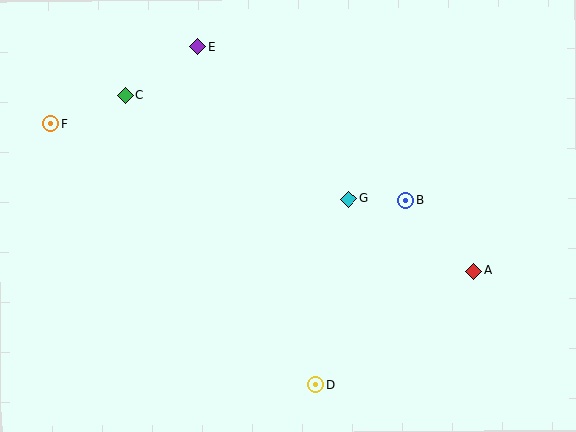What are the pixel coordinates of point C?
Point C is at (125, 96).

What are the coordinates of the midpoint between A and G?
The midpoint between A and G is at (412, 235).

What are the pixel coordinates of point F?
Point F is at (51, 124).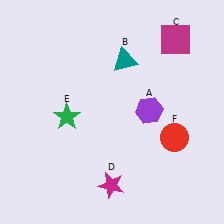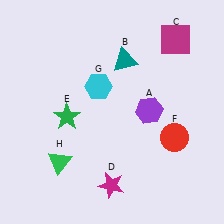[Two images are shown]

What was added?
A cyan hexagon (G), a green triangle (H) were added in Image 2.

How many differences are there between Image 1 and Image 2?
There are 2 differences between the two images.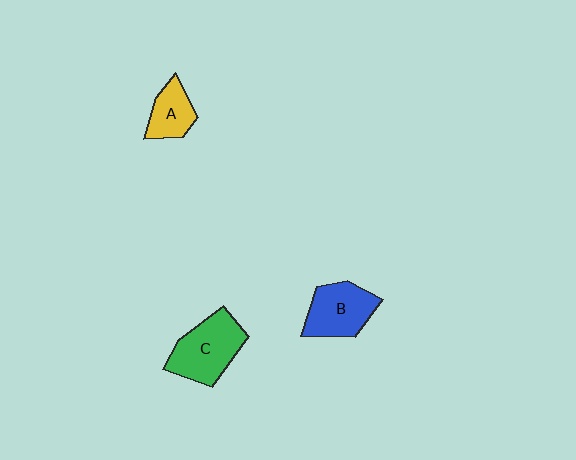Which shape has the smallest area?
Shape A (yellow).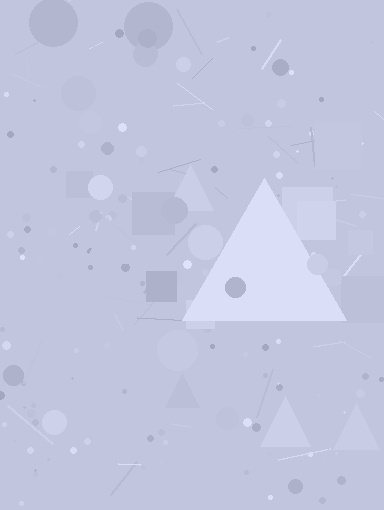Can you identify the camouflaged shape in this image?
The camouflaged shape is a triangle.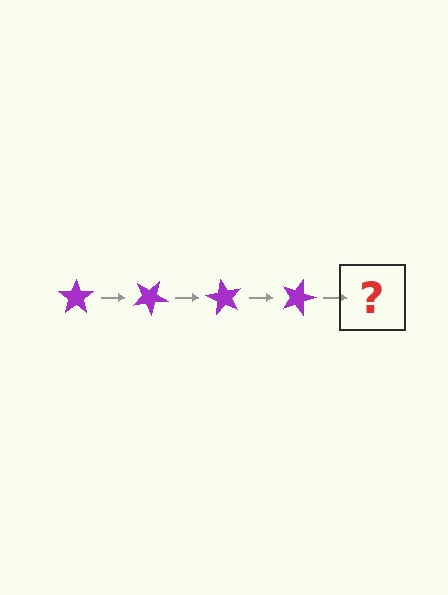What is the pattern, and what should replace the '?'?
The pattern is that the star rotates 30 degrees each step. The '?' should be a purple star rotated 120 degrees.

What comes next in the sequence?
The next element should be a purple star rotated 120 degrees.